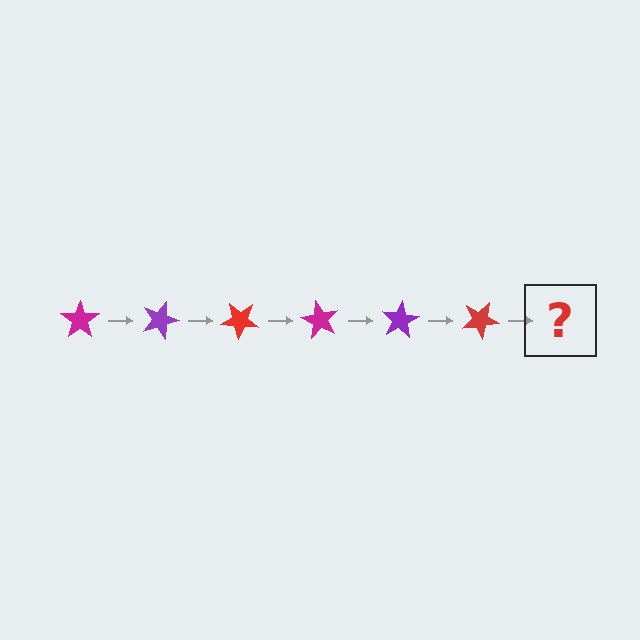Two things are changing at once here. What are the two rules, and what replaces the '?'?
The two rules are that it rotates 20 degrees each step and the color cycles through magenta, purple, and red. The '?' should be a magenta star, rotated 120 degrees from the start.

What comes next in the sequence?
The next element should be a magenta star, rotated 120 degrees from the start.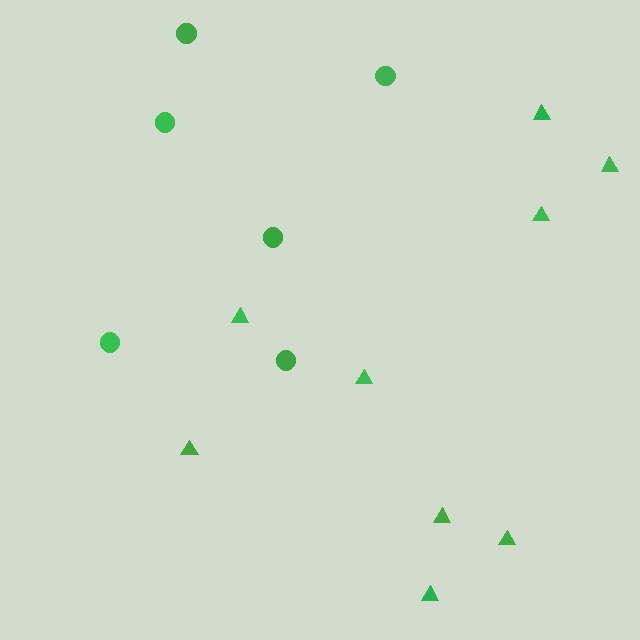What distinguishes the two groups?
There are 2 groups: one group of circles (6) and one group of triangles (9).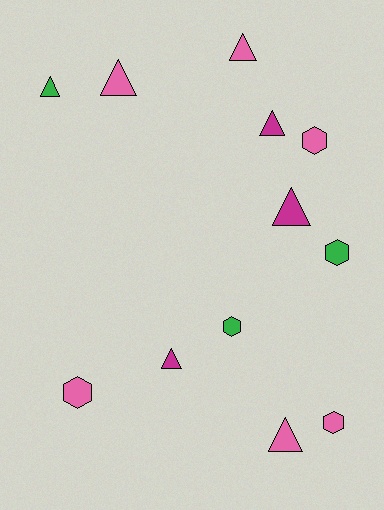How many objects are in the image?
There are 12 objects.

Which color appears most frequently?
Pink, with 6 objects.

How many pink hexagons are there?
There are 3 pink hexagons.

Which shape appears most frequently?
Triangle, with 7 objects.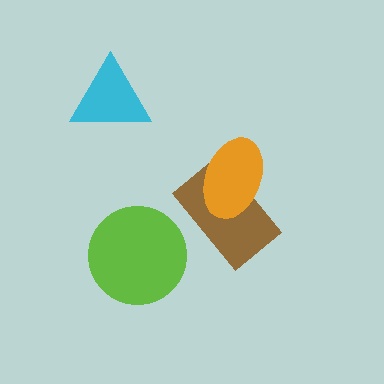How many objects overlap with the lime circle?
0 objects overlap with the lime circle.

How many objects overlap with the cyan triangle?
0 objects overlap with the cyan triangle.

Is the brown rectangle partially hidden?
Yes, it is partially covered by another shape.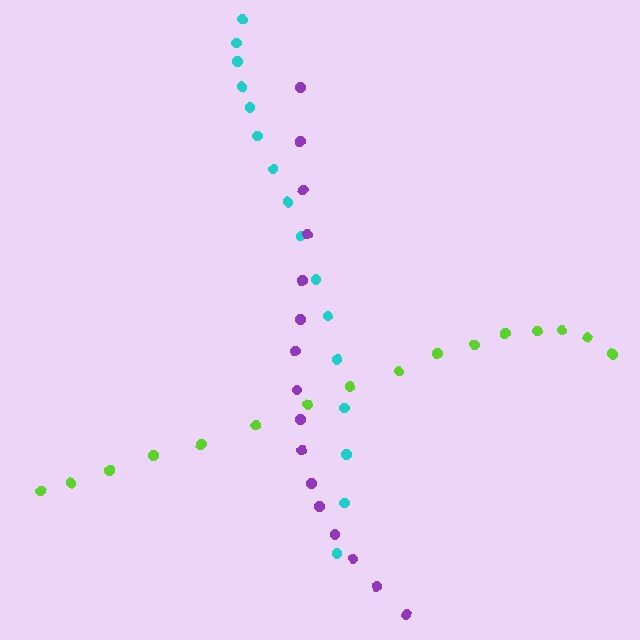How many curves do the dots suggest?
There are 3 distinct paths.